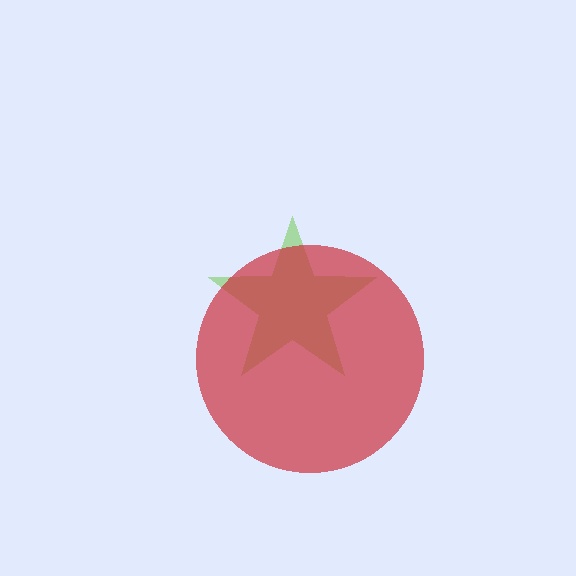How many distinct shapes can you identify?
There are 2 distinct shapes: a lime star, a red circle.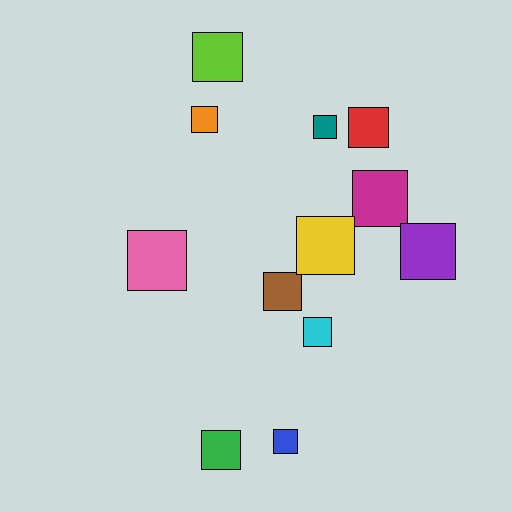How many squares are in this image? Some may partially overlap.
There are 12 squares.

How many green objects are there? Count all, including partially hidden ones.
There is 1 green object.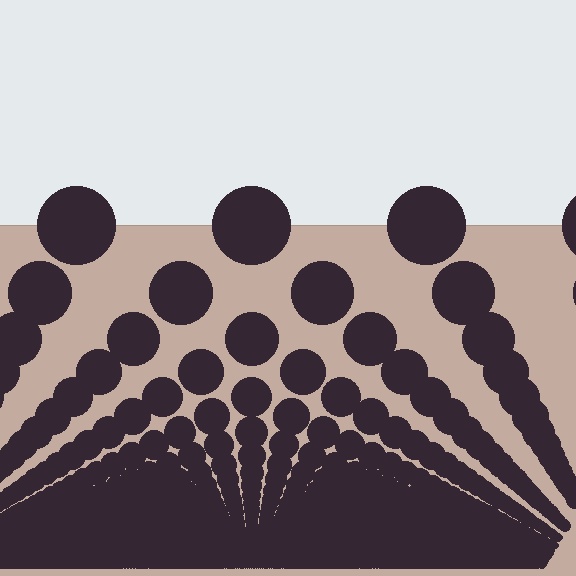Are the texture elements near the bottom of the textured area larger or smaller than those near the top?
Smaller. The gradient is inverted — elements near the bottom are smaller and denser.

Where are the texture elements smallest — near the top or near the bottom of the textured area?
Near the bottom.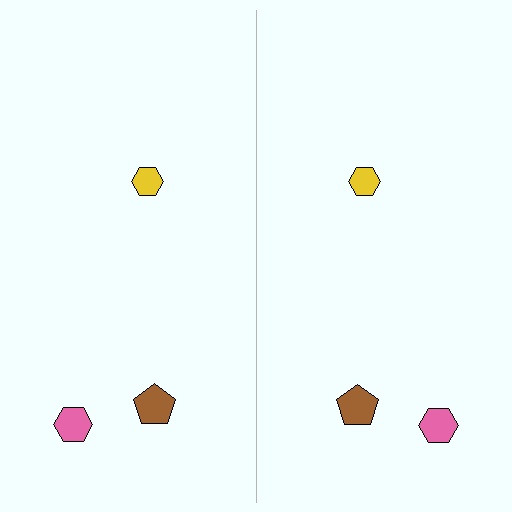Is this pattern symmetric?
Yes, this pattern has bilateral (reflection) symmetry.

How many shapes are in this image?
There are 6 shapes in this image.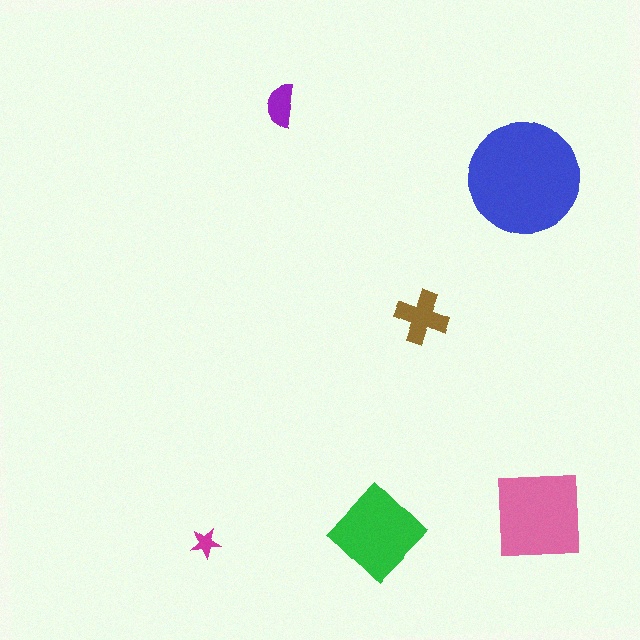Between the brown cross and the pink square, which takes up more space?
The pink square.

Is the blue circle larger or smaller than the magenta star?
Larger.